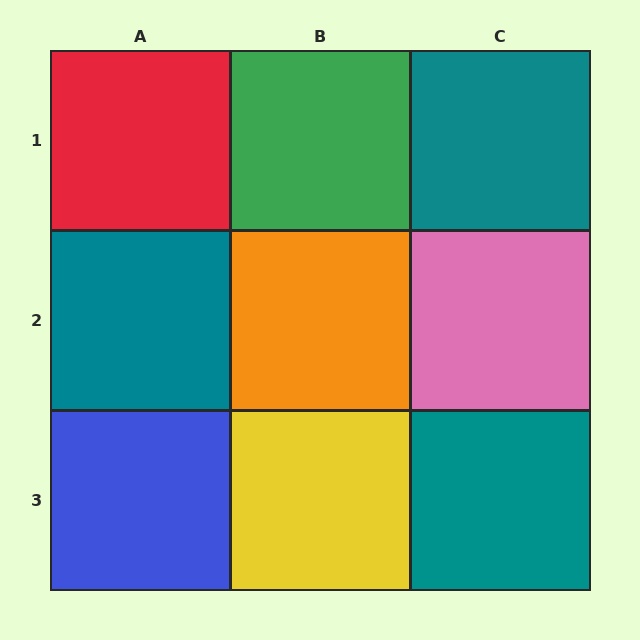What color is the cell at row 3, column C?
Teal.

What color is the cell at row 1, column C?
Teal.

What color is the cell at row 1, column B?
Green.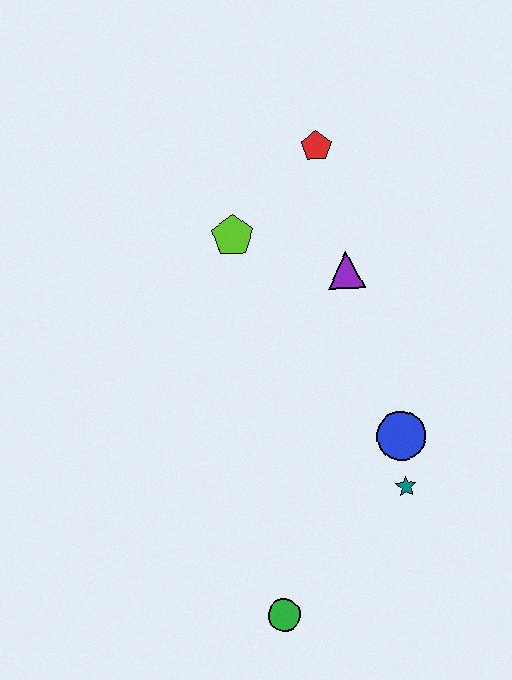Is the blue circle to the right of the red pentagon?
Yes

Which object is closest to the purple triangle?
The lime pentagon is closest to the purple triangle.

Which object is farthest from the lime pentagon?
The green circle is farthest from the lime pentagon.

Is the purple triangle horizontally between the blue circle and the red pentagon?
Yes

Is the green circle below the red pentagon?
Yes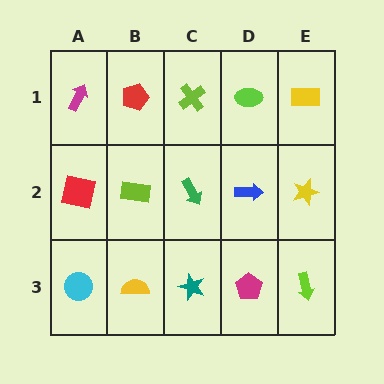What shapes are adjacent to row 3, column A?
A red square (row 2, column A), a yellow semicircle (row 3, column B).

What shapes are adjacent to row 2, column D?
A lime ellipse (row 1, column D), a magenta pentagon (row 3, column D), a green arrow (row 2, column C), a yellow star (row 2, column E).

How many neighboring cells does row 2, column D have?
4.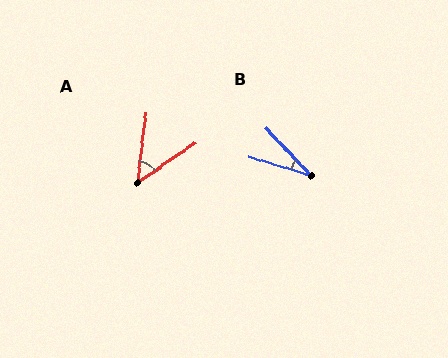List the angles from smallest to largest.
B (29°), A (49°).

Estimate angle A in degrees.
Approximately 49 degrees.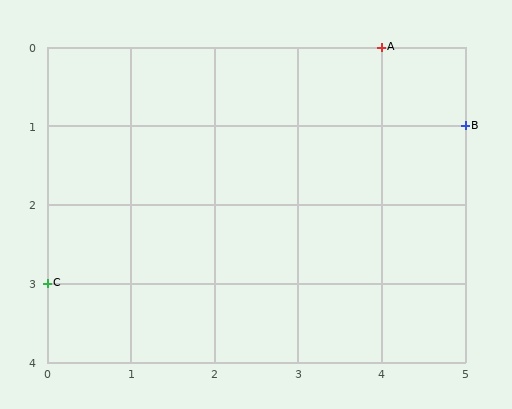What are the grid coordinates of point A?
Point A is at grid coordinates (4, 0).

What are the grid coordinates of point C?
Point C is at grid coordinates (0, 3).